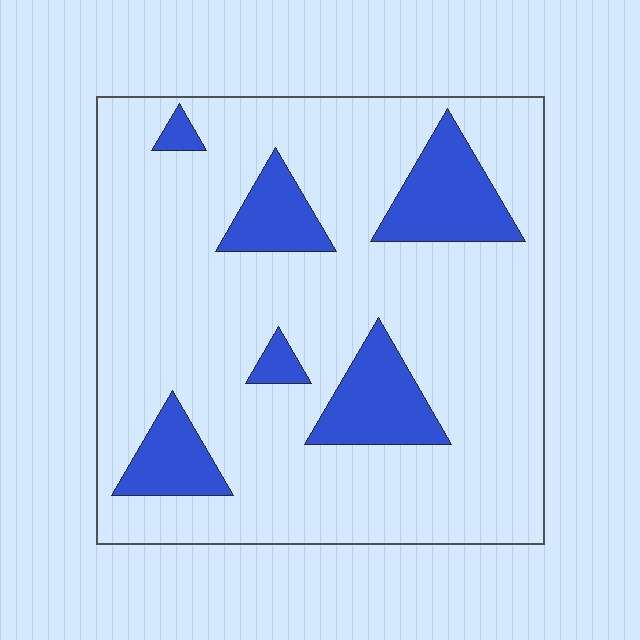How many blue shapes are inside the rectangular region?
6.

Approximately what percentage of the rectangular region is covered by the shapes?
Approximately 20%.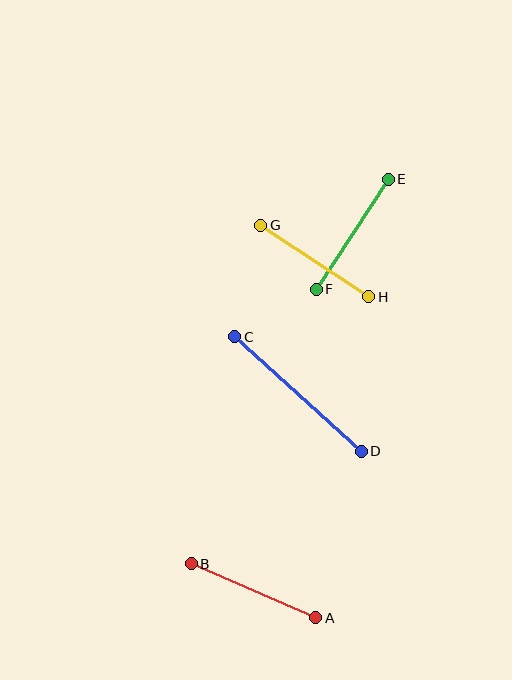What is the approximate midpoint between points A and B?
The midpoint is at approximately (253, 591) pixels.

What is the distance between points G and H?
The distance is approximately 130 pixels.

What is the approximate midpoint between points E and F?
The midpoint is at approximately (352, 234) pixels.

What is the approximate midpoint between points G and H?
The midpoint is at approximately (315, 261) pixels.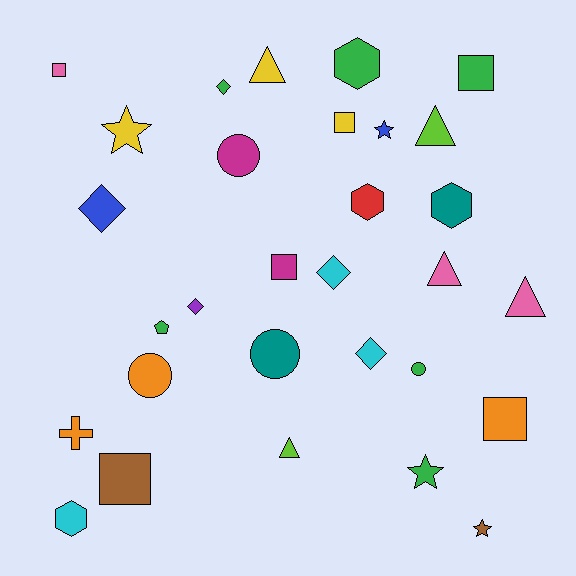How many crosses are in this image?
There is 1 cross.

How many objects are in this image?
There are 30 objects.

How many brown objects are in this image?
There are 2 brown objects.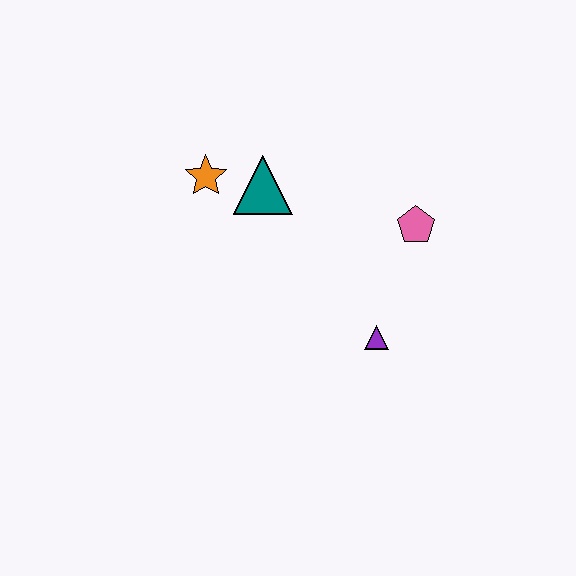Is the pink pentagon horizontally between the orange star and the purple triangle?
No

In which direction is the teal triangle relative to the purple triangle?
The teal triangle is above the purple triangle.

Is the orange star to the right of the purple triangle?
No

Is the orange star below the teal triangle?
No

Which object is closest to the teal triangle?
The orange star is closest to the teal triangle.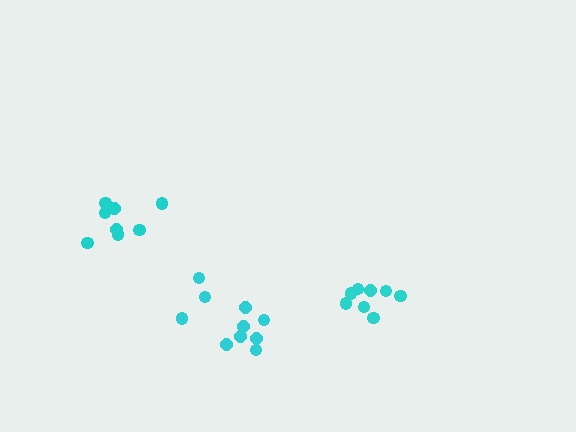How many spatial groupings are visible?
There are 3 spatial groupings.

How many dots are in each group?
Group 1: 10 dots, Group 2: 8 dots, Group 3: 8 dots (26 total).